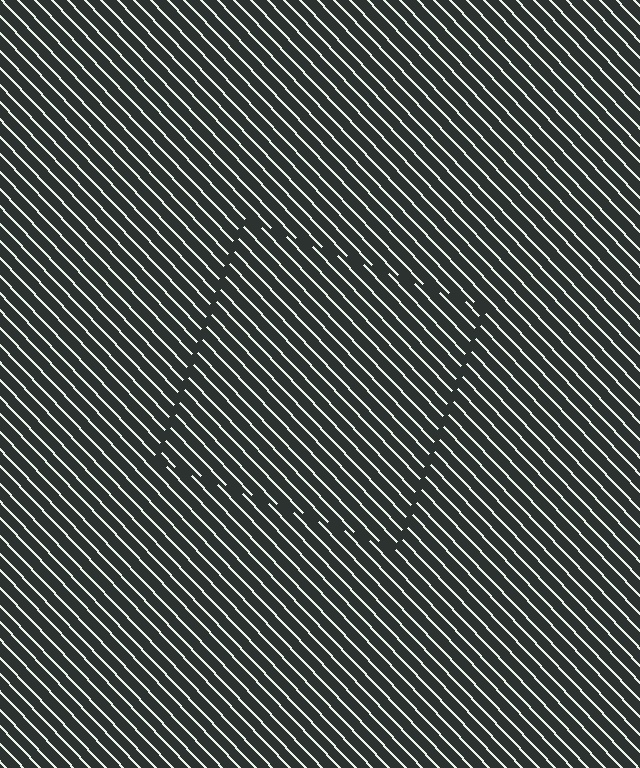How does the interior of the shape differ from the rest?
The interior of the shape contains the same grating, shifted by half a period — the contour is defined by the phase discontinuity where line-ends from the inner and outer gratings abut.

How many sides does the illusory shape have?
4 sides — the line-ends trace a square.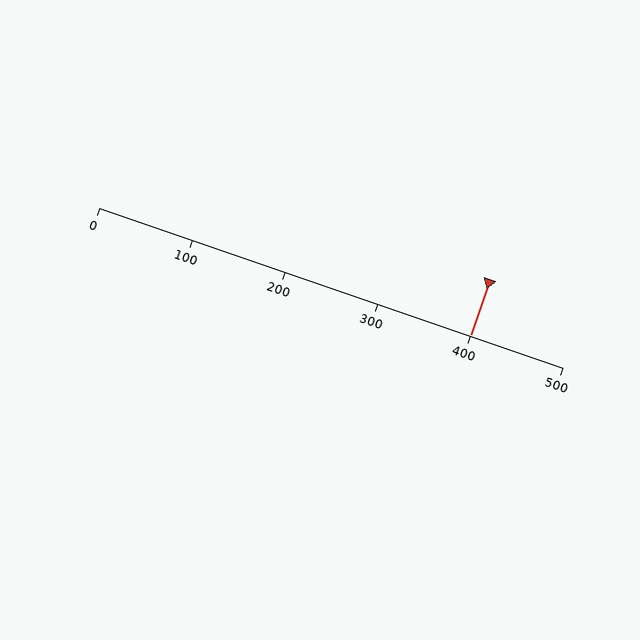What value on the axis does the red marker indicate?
The marker indicates approximately 400.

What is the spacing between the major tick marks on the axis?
The major ticks are spaced 100 apart.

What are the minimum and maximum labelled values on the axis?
The axis runs from 0 to 500.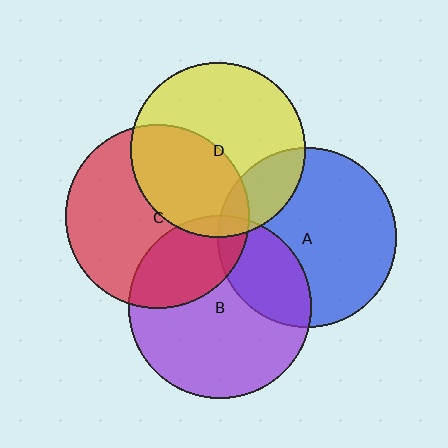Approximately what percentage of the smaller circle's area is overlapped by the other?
Approximately 10%.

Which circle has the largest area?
Circle C (red).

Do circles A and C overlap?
Yes.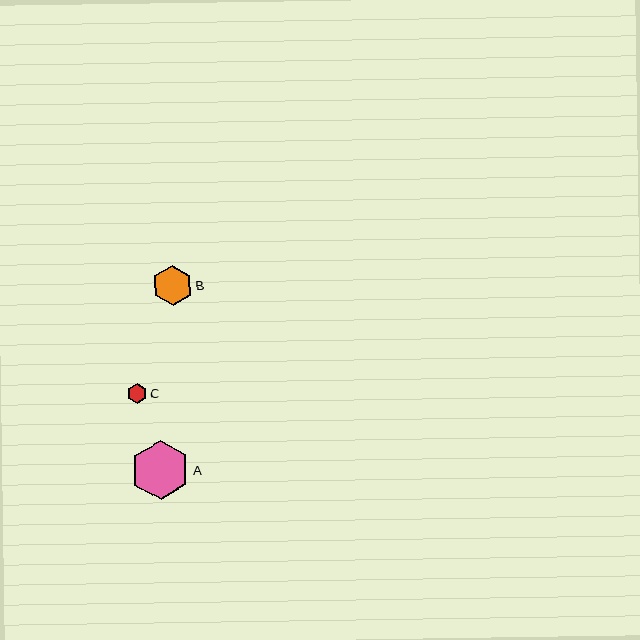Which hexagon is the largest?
Hexagon A is the largest with a size of approximately 59 pixels.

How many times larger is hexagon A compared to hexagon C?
Hexagon A is approximately 3.0 times the size of hexagon C.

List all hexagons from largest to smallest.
From largest to smallest: A, B, C.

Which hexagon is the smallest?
Hexagon C is the smallest with a size of approximately 20 pixels.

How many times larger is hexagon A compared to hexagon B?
Hexagon A is approximately 1.5 times the size of hexagon B.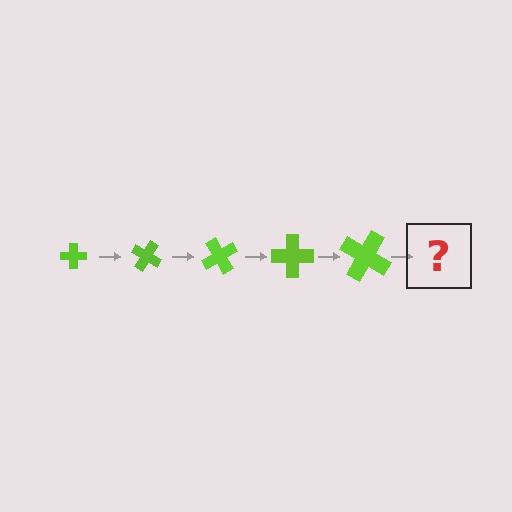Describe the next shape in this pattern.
It should be a cross, larger than the previous one and rotated 150 degrees from the start.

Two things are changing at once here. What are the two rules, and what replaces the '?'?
The two rules are that the cross grows larger each step and it rotates 30 degrees each step. The '?' should be a cross, larger than the previous one and rotated 150 degrees from the start.